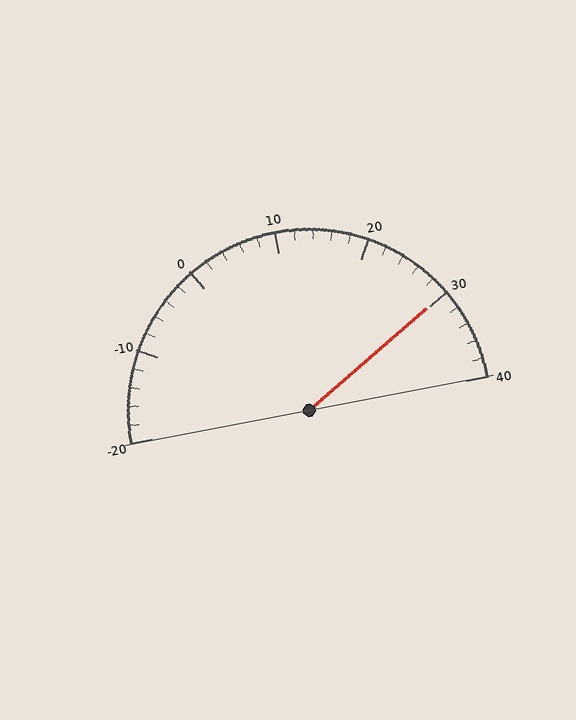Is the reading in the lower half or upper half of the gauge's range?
The reading is in the upper half of the range (-20 to 40).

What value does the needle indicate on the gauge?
The needle indicates approximately 30.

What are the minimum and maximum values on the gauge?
The gauge ranges from -20 to 40.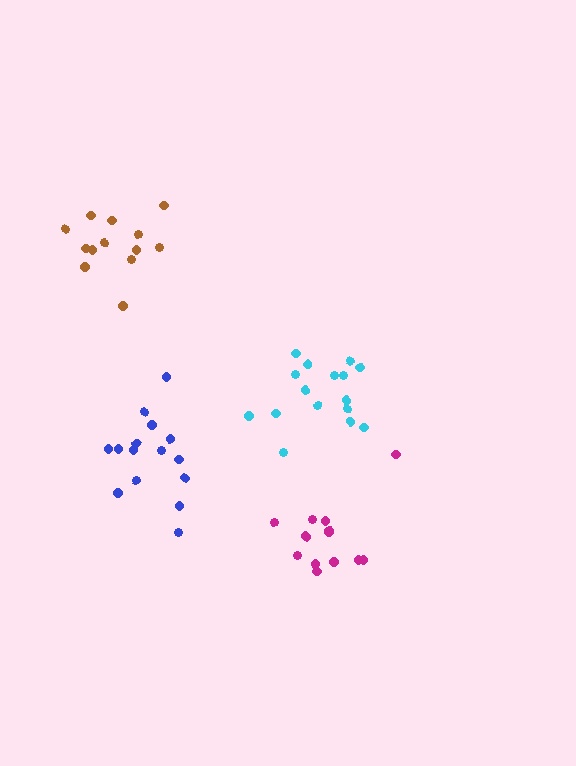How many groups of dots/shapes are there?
There are 4 groups.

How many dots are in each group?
Group 1: 13 dots, Group 2: 16 dots, Group 3: 13 dots, Group 4: 15 dots (57 total).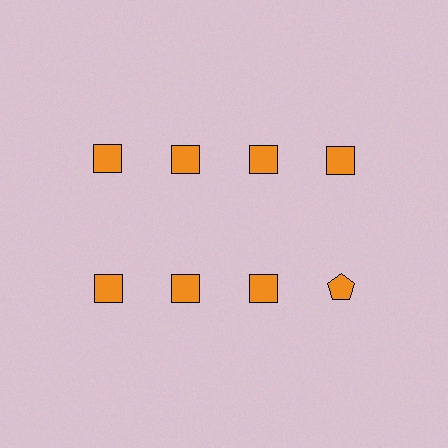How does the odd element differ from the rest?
It has a different shape: pentagon instead of square.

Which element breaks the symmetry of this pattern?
The orange pentagon in the second row, second from right column breaks the symmetry. All other shapes are orange squares.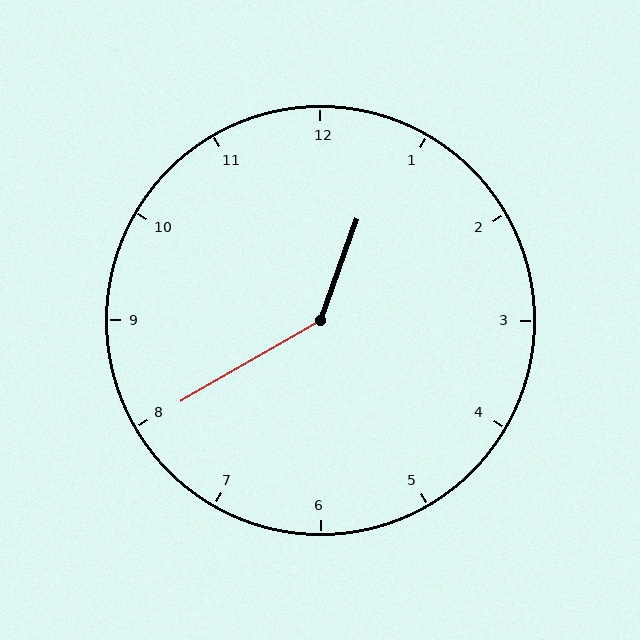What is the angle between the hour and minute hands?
Approximately 140 degrees.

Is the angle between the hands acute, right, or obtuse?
It is obtuse.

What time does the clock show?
12:40.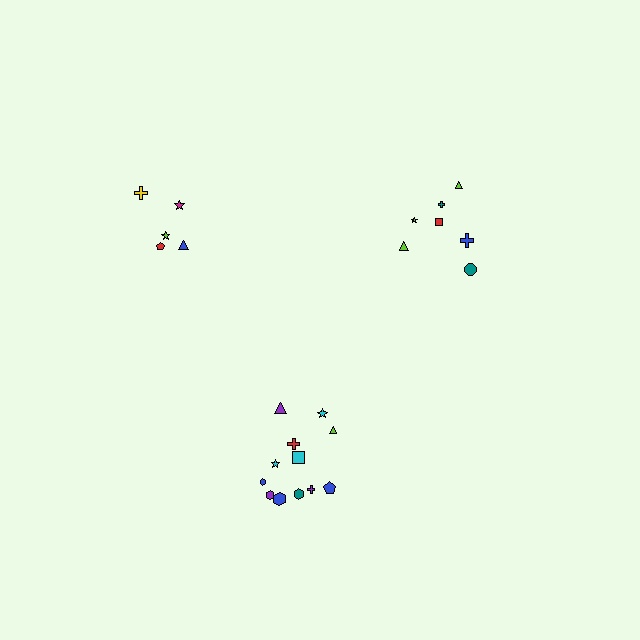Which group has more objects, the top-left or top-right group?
The top-right group.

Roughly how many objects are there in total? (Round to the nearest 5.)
Roughly 25 objects in total.